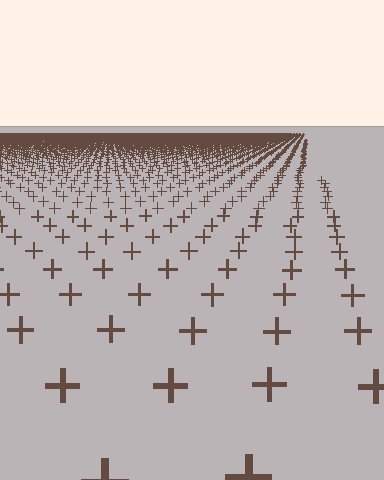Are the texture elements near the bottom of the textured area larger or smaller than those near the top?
Larger. Near the bottom, elements are closer to the viewer and appear at a bigger on-screen size.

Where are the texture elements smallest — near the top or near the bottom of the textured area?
Near the top.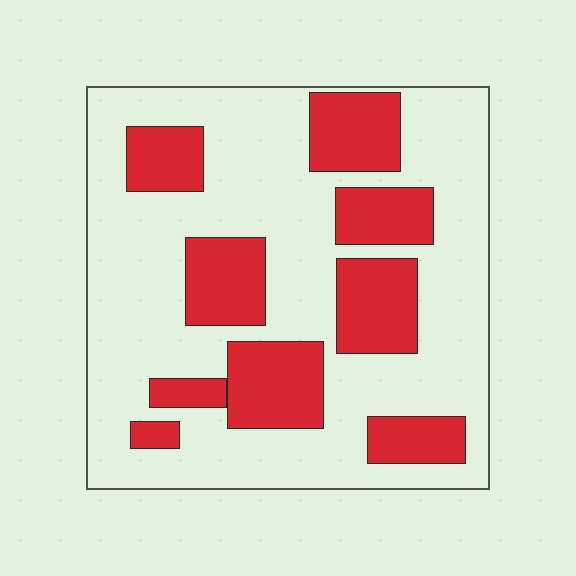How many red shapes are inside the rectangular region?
9.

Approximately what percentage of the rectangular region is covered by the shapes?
Approximately 30%.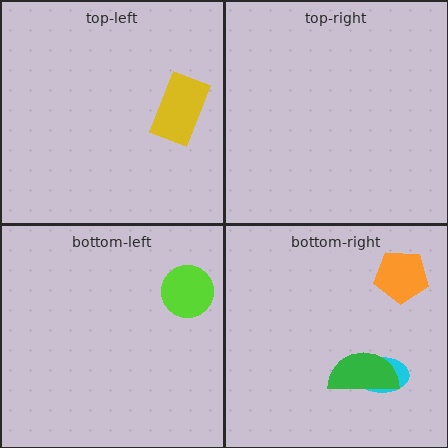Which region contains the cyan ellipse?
The bottom-right region.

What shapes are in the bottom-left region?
The lime circle.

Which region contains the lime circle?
The bottom-left region.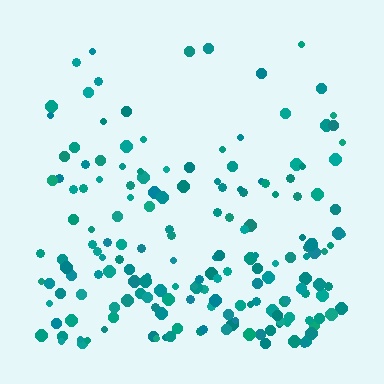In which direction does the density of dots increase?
From top to bottom, with the bottom side densest.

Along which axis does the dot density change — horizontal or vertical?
Vertical.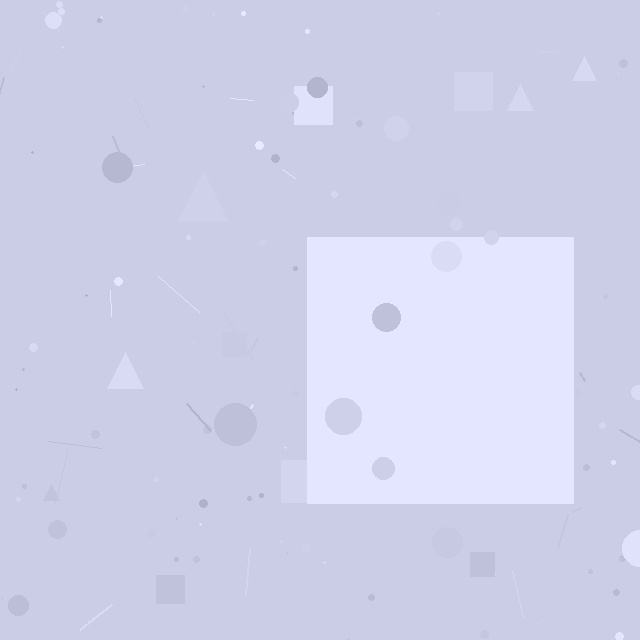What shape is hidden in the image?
A square is hidden in the image.